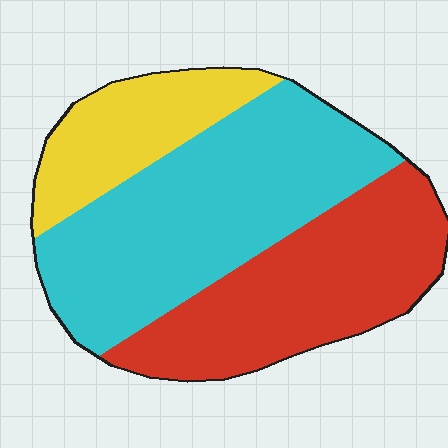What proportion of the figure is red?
Red covers around 35% of the figure.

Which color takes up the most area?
Cyan, at roughly 45%.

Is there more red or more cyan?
Cyan.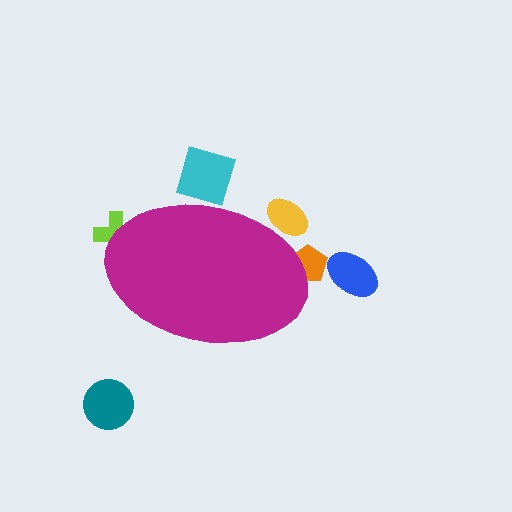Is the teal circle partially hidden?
No, the teal circle is fully visible.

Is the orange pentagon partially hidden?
Yes, the orange pentagon is partially hidden behind the magenta ellipse.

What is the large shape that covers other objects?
A magenta ellipse.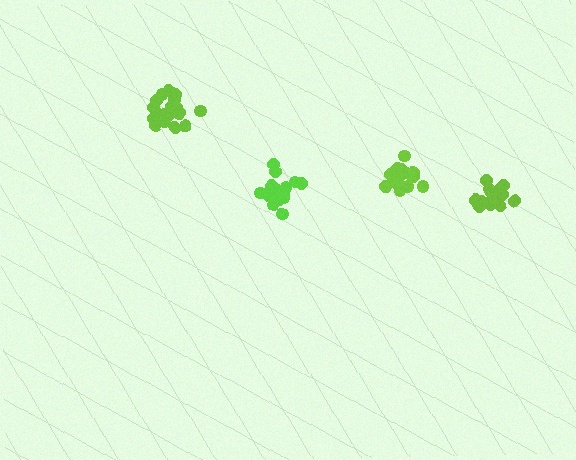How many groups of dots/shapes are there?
There are 4 groups.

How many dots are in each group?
Group 1: 20 dots, Group 2: 18 dots, Group 3: 19 dots, Group 4: 19 dots (76 total).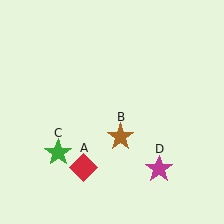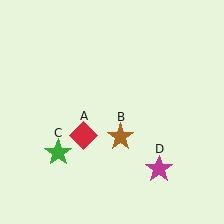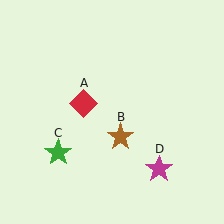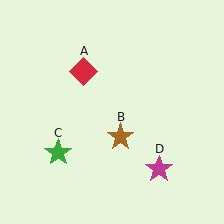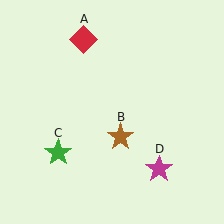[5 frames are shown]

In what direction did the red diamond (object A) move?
The red diamond (object A) moved up.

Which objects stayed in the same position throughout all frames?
Brown star (object B) and green star (object C) and magenta star (object D) remained stationary.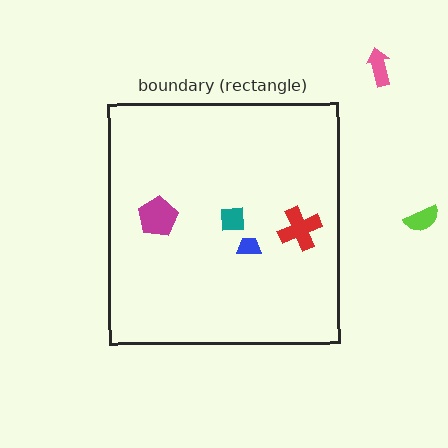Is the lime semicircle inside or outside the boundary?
Outside.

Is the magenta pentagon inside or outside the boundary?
Inside.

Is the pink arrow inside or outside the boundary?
Outside.